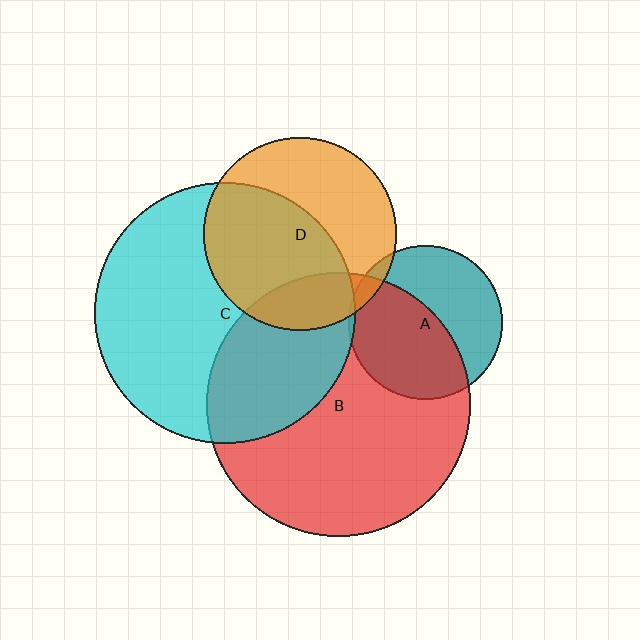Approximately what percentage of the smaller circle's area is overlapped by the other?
Approximately 5%.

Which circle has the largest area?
Circle B (red).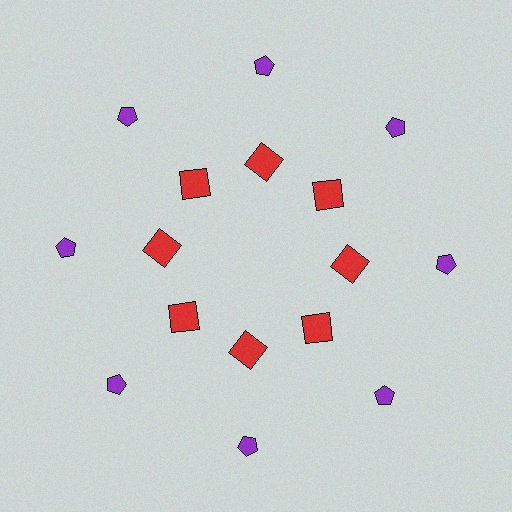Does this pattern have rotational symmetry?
Yes, this pattern has 8-fold rotational symmetry. It looks the same after rotating 45 degrees around the center.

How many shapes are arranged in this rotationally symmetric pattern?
There are 16 shapes, arranged in 8 groups of 2.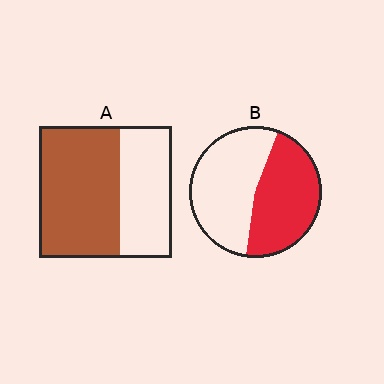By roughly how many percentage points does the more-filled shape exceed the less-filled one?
By roughly 15 percentage points (A over B).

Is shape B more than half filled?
Roughly half.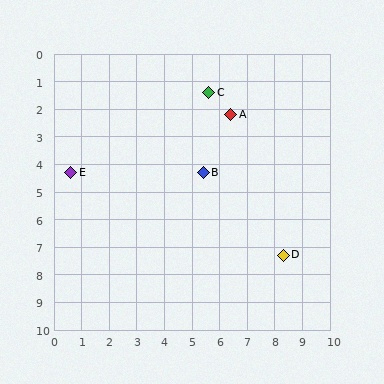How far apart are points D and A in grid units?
Points D and A are about 5.4 grid units apart.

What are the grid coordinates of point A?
Point A is at approximately (6.4, 2.2).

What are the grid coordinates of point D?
Point D is at approximately (8.3, 7.3).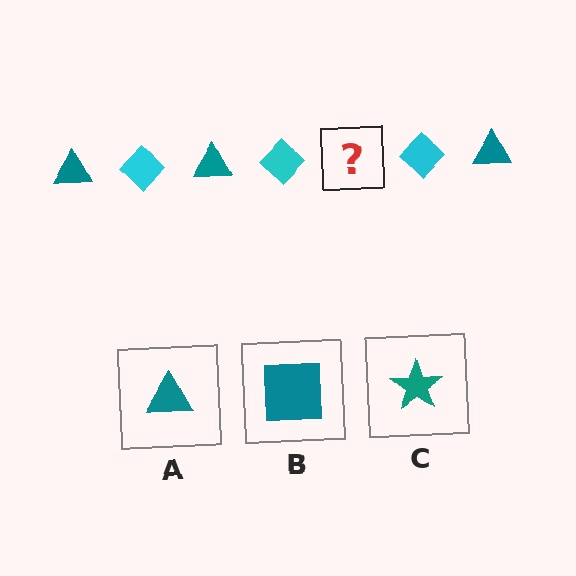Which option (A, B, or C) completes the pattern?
A.